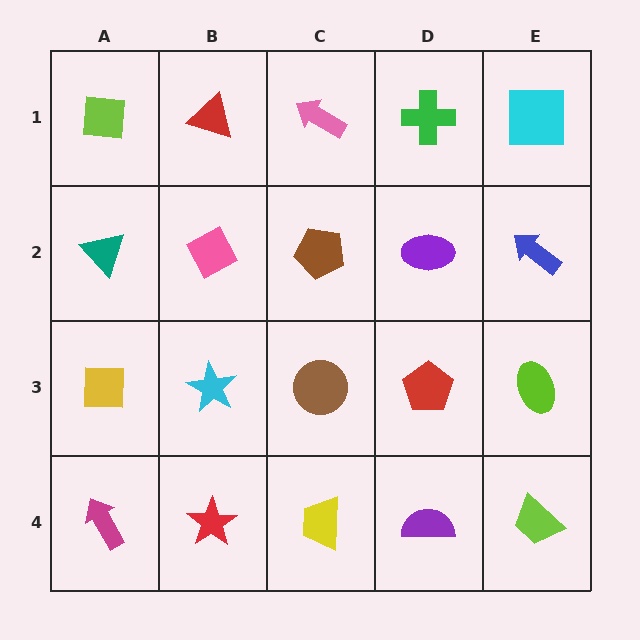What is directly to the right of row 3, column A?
A cyan star.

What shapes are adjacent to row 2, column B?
A red triangle (row 1, column B), a cyan star (row 3, column B), a teal triangle (row 2, column A), a brown pentagon (row 2, column C).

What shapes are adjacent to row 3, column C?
A brown pentagon (row 2, column C), a yellow trapezoid (row 4, column C), a cyan star (row 3, column B), a red pentagon (row 3, column D).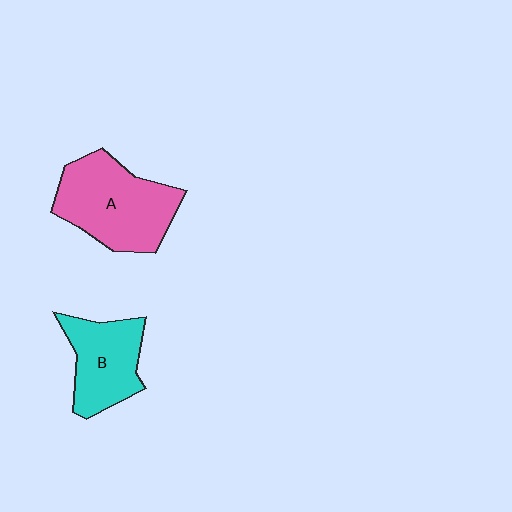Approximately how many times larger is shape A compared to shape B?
Approximately 1.4 times.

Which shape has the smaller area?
Shape B (cyan).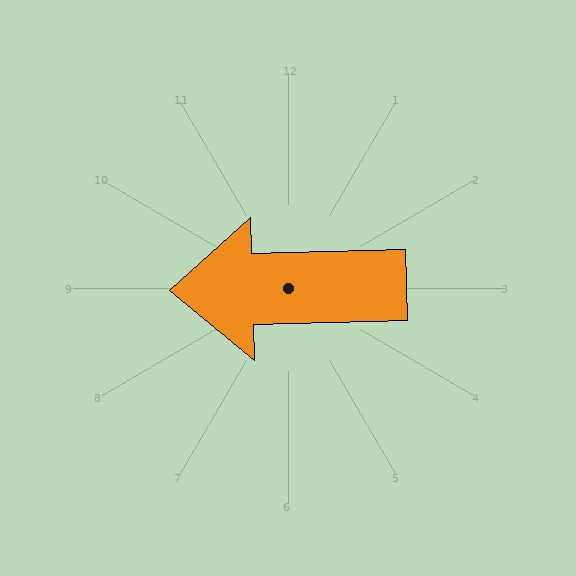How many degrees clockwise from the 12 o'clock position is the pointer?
Approximately 269 degrees.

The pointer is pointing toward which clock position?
Roughly 9 o'clock.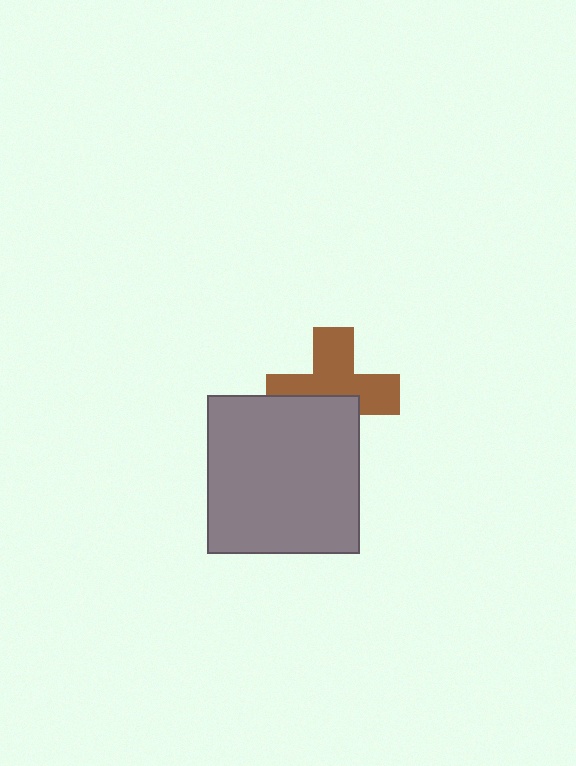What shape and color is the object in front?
The object in front is a gray rectangle.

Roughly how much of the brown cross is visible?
About half of it is visible (roughly 60%).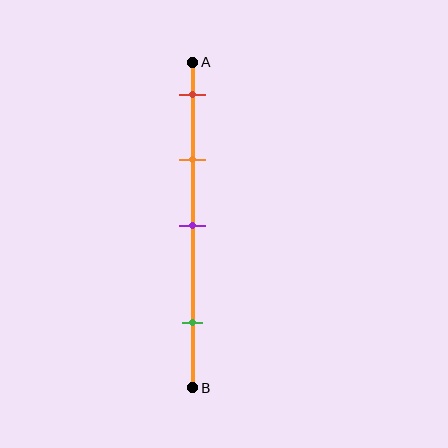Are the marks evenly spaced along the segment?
No, the marks are not evenly spaced.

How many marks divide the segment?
There are 4 marks dividing the segment.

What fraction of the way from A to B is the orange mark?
The orange mark is approximately 30% (0.3) of the way from A to B.